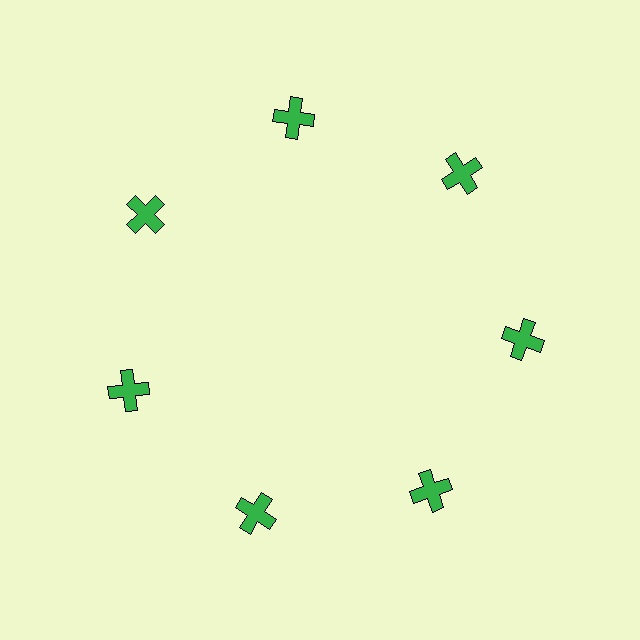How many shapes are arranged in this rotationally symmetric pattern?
There are 7 shapes, arranged in 7 groups of 1.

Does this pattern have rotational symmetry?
Yes, this pattern has 7-fold rotational symmetry. It looks the same after rotating 51 degrees around the center.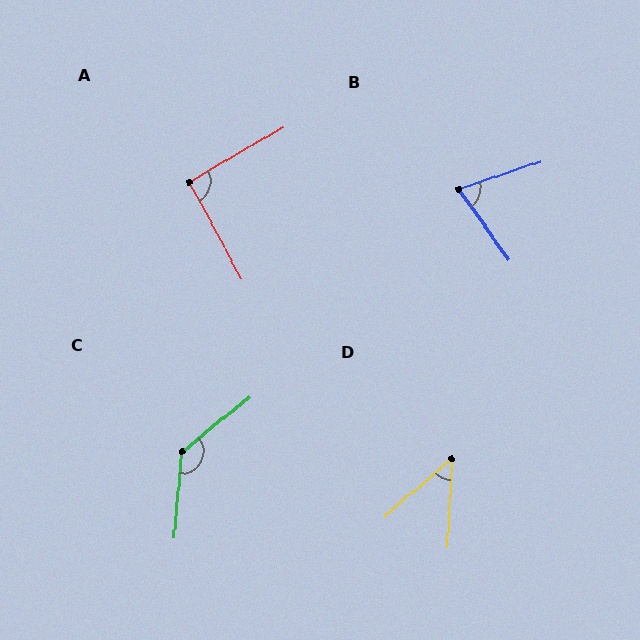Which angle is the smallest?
D, at approximately 46 degrees.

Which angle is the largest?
C, at approximately 134 degrees.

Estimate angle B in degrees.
Approximately 73 degrees.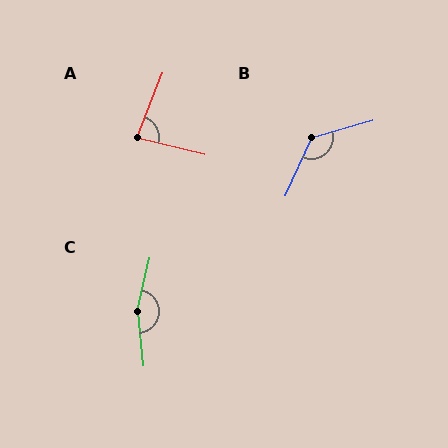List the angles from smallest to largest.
A (82°), B (130°), C (161°).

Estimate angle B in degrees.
Approximately 130 degrees.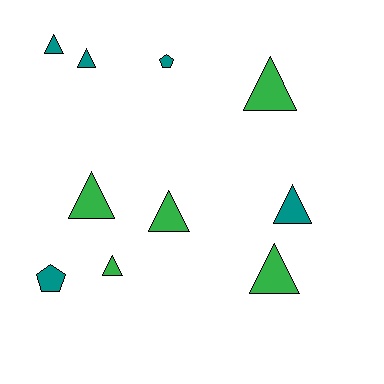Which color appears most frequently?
Teal, with 5 objects.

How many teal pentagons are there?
There are 2 teal pentagons.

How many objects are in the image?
There are 10 objects.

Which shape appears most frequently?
Triangle, with 8 objects.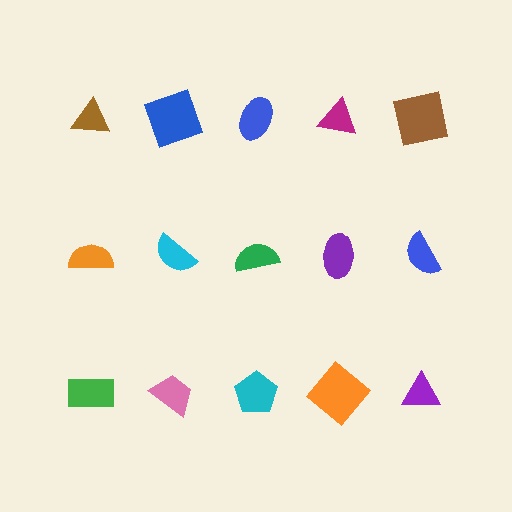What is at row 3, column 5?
A purple triangle.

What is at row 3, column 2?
A pink trapezoid.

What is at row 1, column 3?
A blue ellipse.